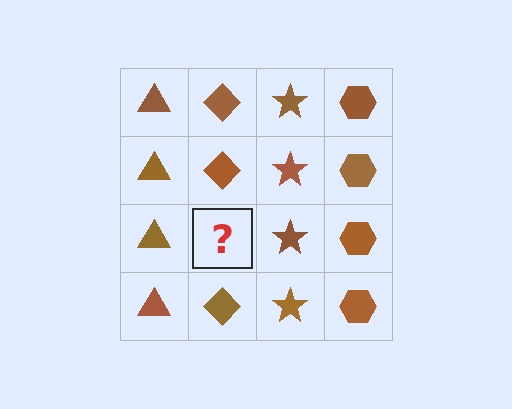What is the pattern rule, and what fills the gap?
The rule is that each column has a consistent shape. The gap should be filled with a brown diamond.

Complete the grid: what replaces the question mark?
The question mark should be replaced with a brown diamond.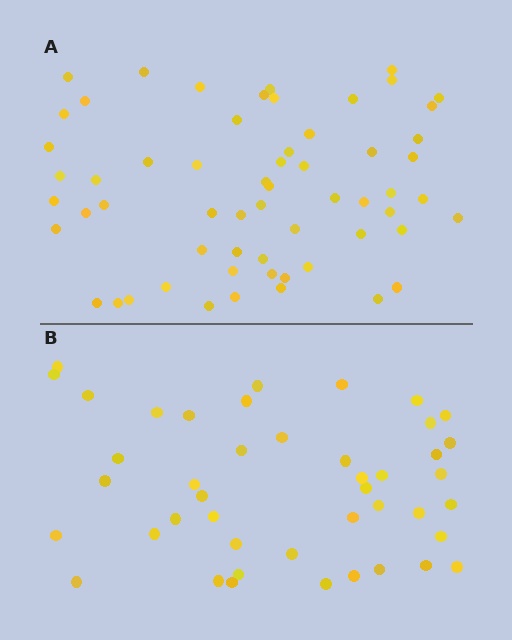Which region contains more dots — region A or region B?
Region A (the top region) has more dots.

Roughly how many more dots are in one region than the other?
Region A has approximately 15 more dots than region B.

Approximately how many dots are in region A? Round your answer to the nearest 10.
About 60 dots.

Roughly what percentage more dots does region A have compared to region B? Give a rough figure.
About 35% more.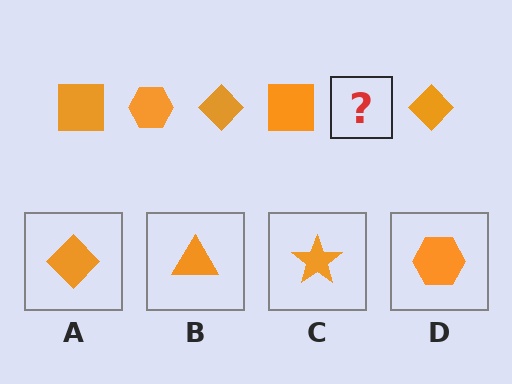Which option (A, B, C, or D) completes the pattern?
D.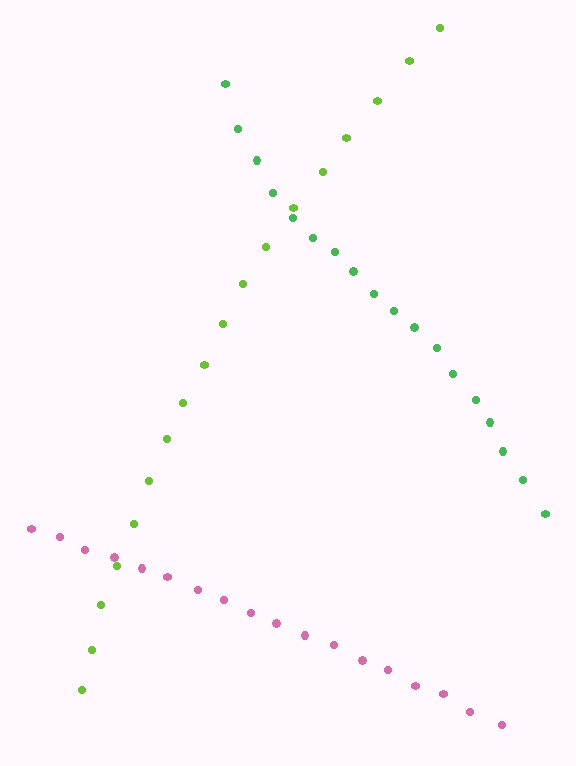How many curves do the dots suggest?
There are 3 distinct paths.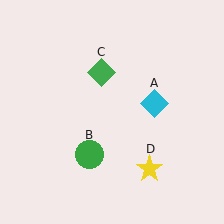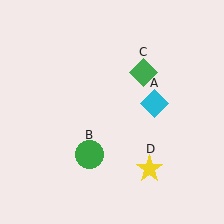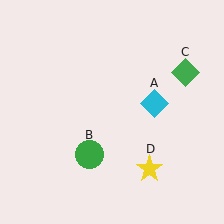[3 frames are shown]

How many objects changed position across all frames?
1 object changed position: green diamond (object C).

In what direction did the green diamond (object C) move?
The green diamond (object C) moved right.